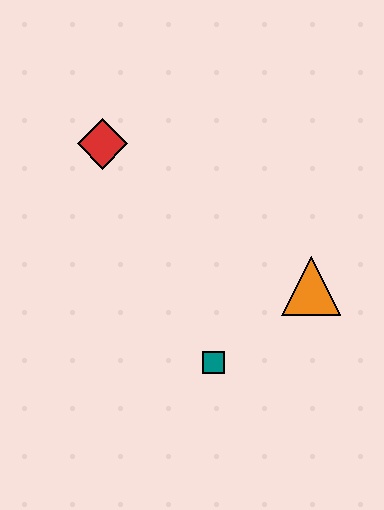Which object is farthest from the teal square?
The red diamond is farthest from the teal square.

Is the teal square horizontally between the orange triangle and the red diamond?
Yes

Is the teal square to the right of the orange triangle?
No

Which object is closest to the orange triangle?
The teal square is closest to the orange triangle.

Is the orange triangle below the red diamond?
Yes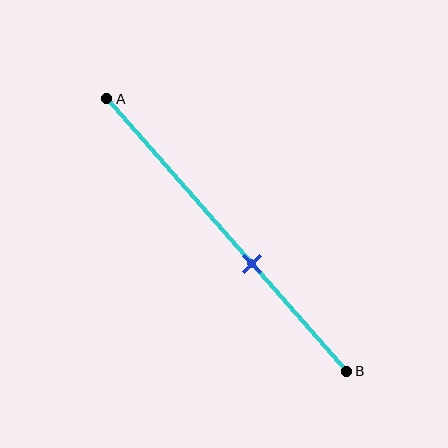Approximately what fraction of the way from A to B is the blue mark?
The blue mark is approximately 60% of the way from A to B.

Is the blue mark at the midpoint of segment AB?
No, the mark is at about 60% from A, not at the 50% midpoint.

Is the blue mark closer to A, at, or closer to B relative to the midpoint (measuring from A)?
The blue mark is closer to point B than the midpoint of segment AB.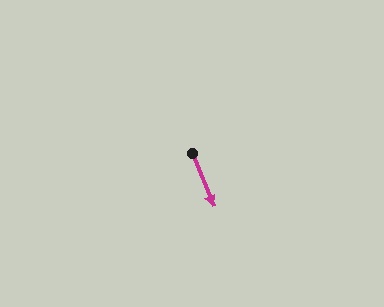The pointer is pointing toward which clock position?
Roughly 5 o'clock.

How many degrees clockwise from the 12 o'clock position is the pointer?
Approximately 157 degrees.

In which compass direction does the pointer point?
Southeast.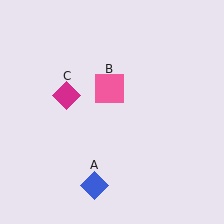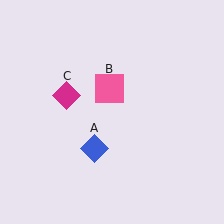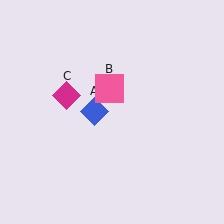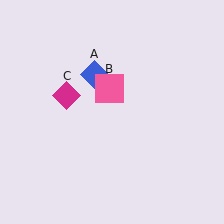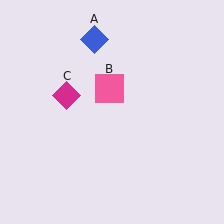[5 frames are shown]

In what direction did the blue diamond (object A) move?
The blue diamond (object A) moved up.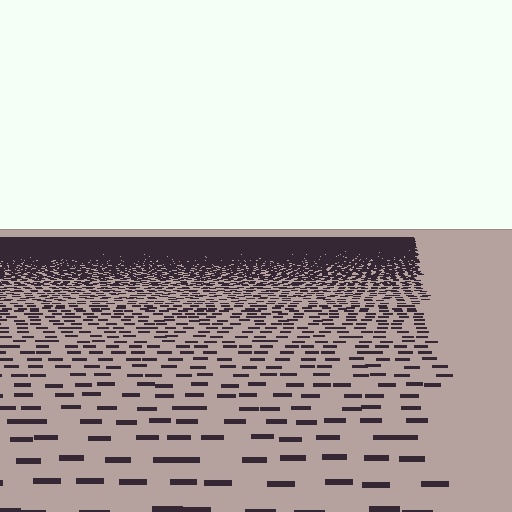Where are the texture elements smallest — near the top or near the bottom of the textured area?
Near the top.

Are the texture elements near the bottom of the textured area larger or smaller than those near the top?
Larger. Near the bottom, elements are closer to the viewer and appear at a bigger on-screen size.